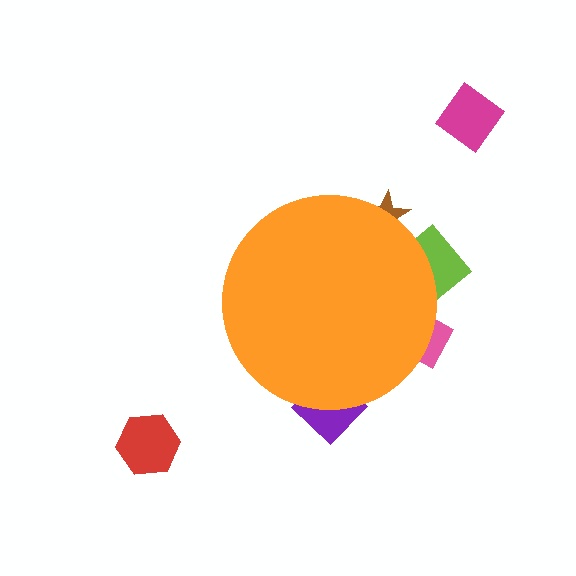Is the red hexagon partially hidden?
No, the red hexagon is fully visible.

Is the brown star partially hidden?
Yes, the brown star is partially hidden behind the orange circle.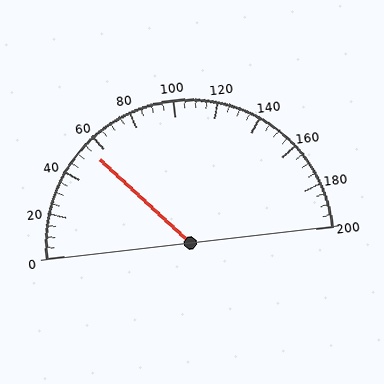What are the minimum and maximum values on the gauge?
The gauge ranges from 0 to 200.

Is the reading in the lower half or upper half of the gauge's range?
The reading is in the lower half of the range (0 to 200).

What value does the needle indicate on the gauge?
The needle indicates approximately 55.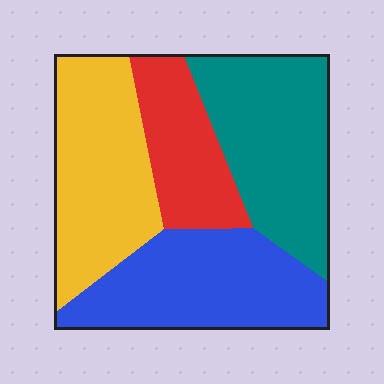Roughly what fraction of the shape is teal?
Teal covers around 30% of the shape.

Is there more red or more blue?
Blue.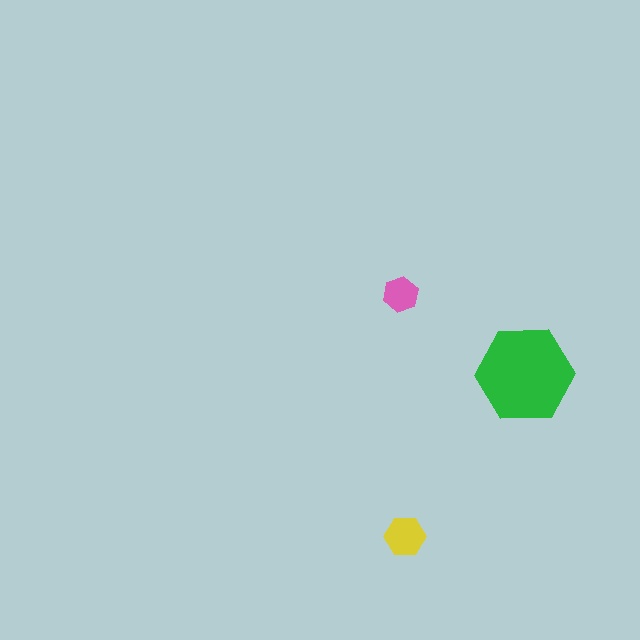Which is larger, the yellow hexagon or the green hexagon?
The green one.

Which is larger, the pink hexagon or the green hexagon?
The green one.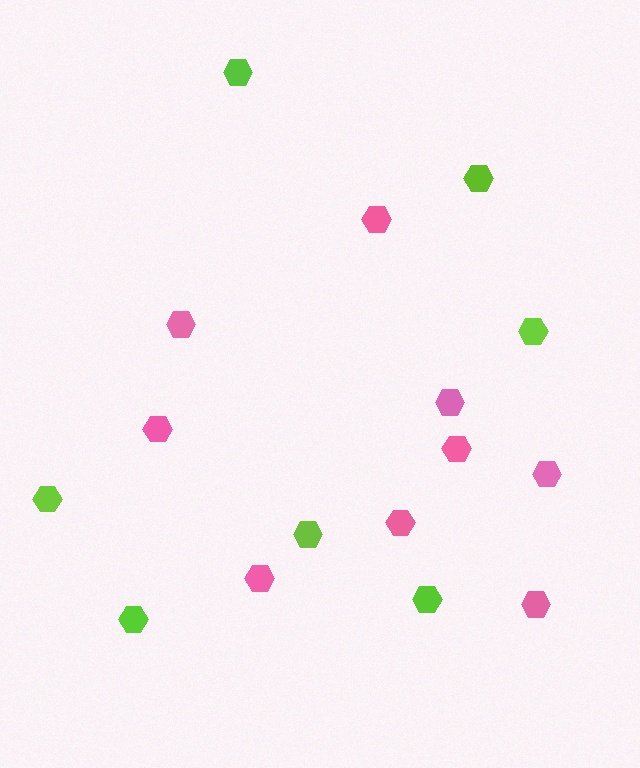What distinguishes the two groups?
There are 2 groups: one group of lime hexagons (7) and one group of pink hexagons (9).